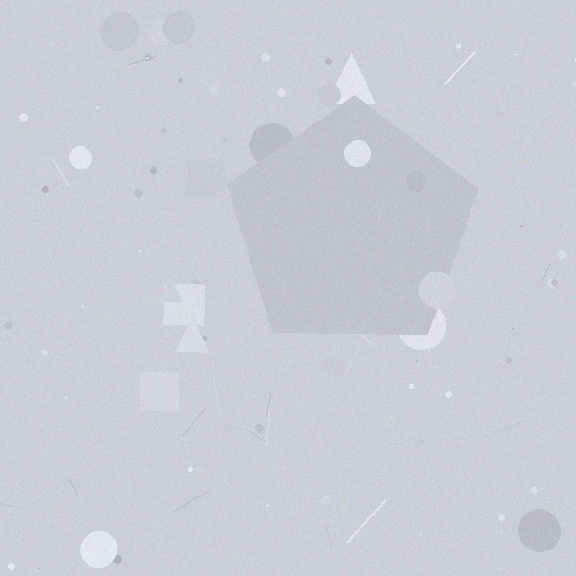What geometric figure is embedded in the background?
A pentagon is embedded in the background.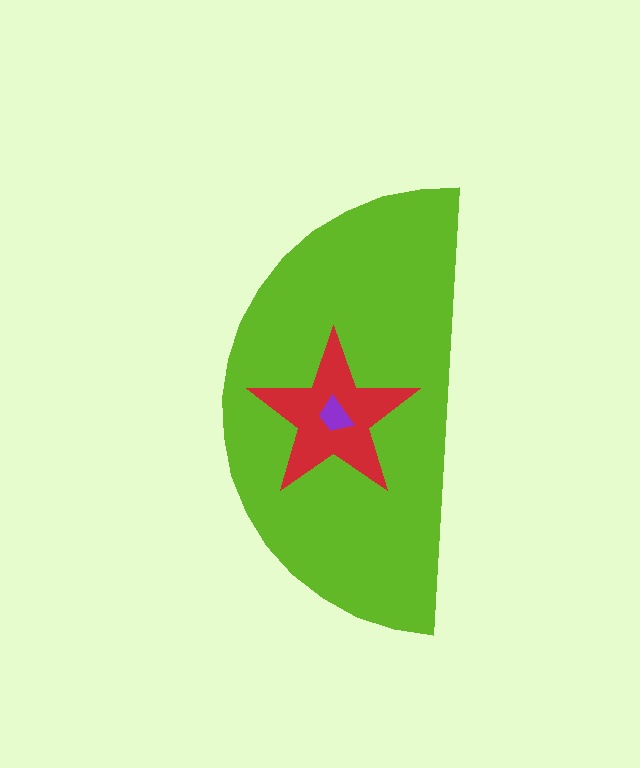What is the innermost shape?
The purple trapezoid.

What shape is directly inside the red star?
The purple trapezoid.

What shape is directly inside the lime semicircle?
The red star.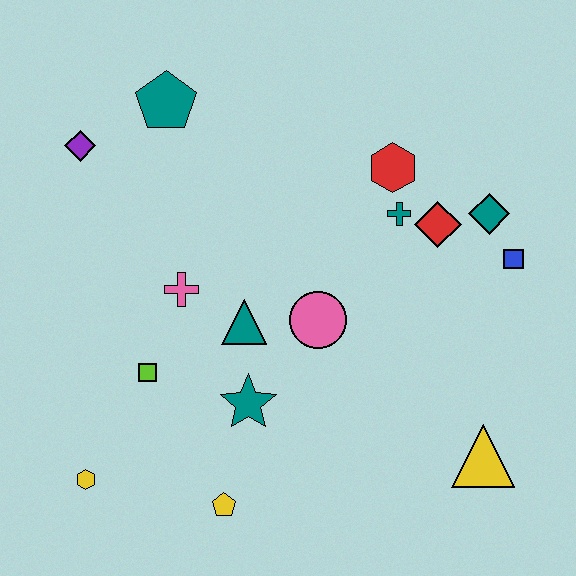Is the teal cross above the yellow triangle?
Yes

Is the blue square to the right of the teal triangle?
Yes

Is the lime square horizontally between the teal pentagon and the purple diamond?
Yes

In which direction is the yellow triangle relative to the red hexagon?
The yellow triangle is below the red hexagon.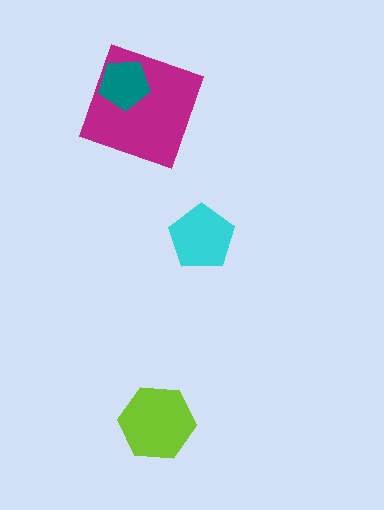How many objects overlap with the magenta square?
1 object overlaps with the magenta square.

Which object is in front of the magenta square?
The teal pentagon is in front of the magenta square.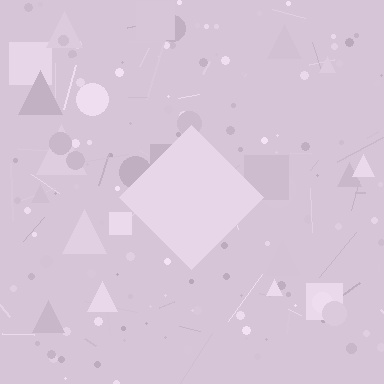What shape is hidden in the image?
A diamond is hidden in the image.